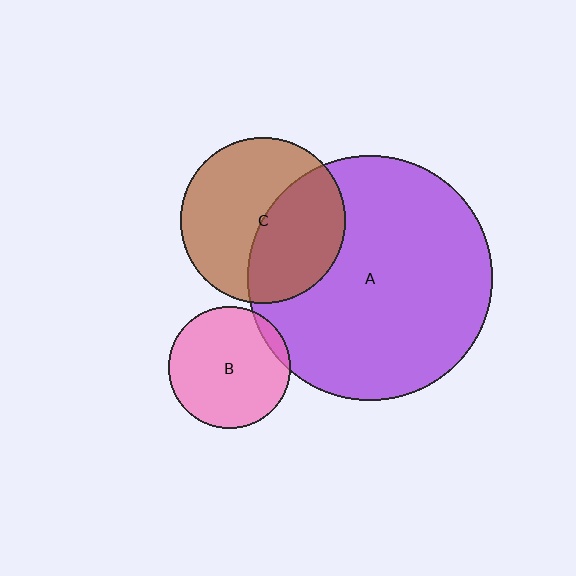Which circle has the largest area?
Circle A (purple).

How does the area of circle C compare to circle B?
Approximately 1.8 times.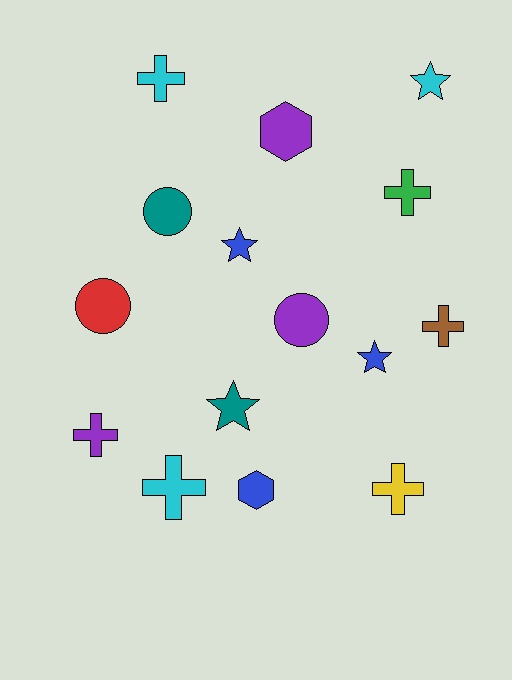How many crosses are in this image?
There are 6 crosses.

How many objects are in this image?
There are 15 objects.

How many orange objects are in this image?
There are no orange objects.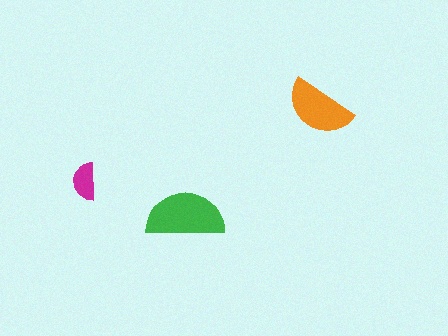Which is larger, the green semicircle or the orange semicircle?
The green one.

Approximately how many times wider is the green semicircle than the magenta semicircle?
About 2 times wider.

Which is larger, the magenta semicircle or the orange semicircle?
The orange one.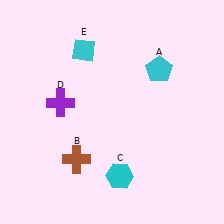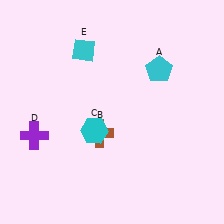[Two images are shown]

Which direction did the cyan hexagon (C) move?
The cyan hexagon (C) moved up.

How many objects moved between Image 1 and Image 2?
3 objects moved between the two images.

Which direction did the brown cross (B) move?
The brown cross (B) moved up.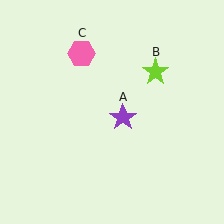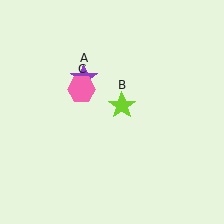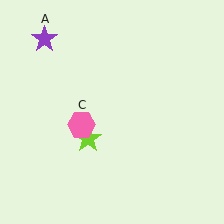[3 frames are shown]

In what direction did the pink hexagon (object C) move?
The pink hexagon (object C) moved down.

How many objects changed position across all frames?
3 objects changed position: purple star (object A), lime star (object B), pink hexagon (object C).